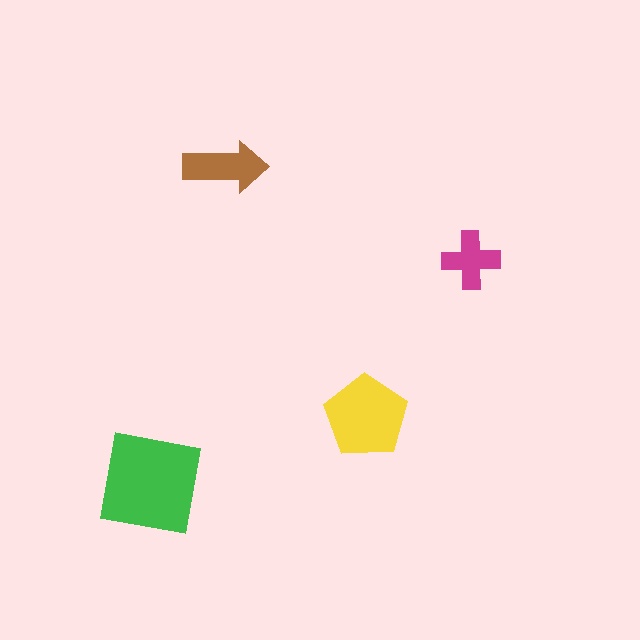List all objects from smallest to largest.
The magenta cross, the brown arrow, the yellow pentagon, the green square.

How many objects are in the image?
There are 4 objects in the image.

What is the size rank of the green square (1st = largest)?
1st.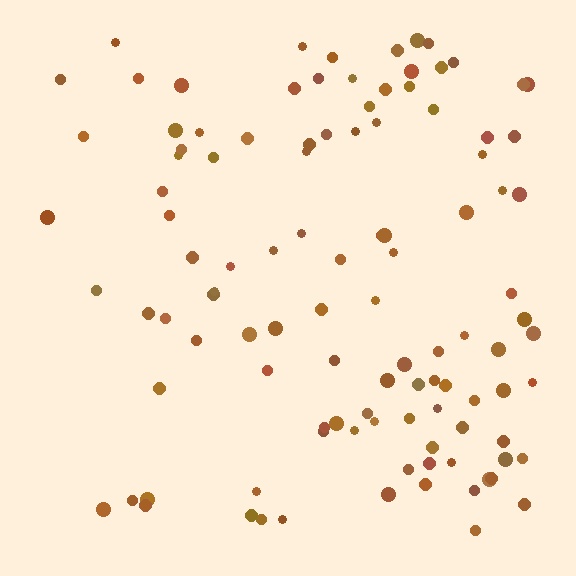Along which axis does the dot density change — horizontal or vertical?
Horizontal.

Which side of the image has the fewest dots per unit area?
The left.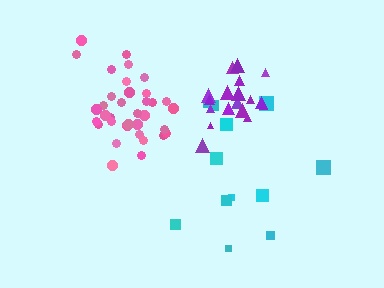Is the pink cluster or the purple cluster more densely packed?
Pink.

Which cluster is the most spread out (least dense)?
Cyan.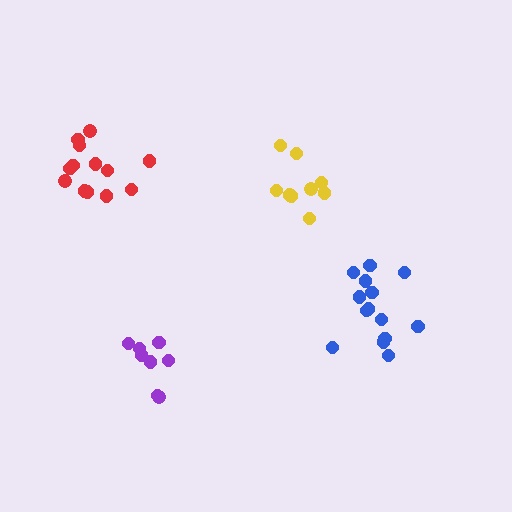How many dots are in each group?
Group 1: 9 dots, Group 2: 14 dots, Group 3: 8 dots, Group 4: 13 dots (44 total).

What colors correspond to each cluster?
The clusters are colored: yellow, blue, purple, red.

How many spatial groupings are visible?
There are 4 spatial groupings.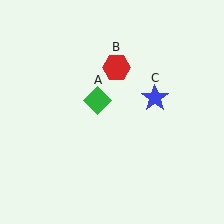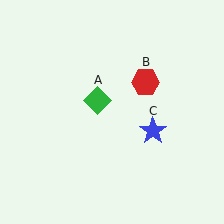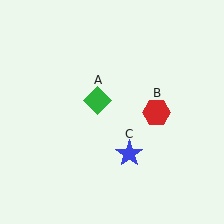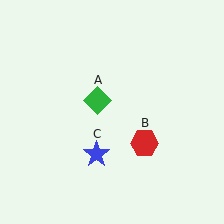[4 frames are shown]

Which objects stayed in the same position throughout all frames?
Green diamond (object A) remained stationary.